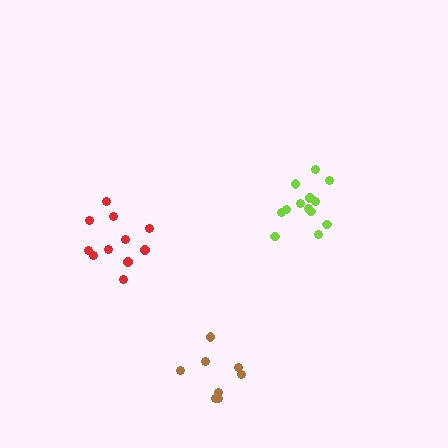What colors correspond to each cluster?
The clusters are colored: lime, red, brown.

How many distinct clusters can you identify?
There are 3 distinct clusters.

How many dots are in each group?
Group 1: 13 dots, Group 2: 11 dots, Group 3: 8 dots (32 total).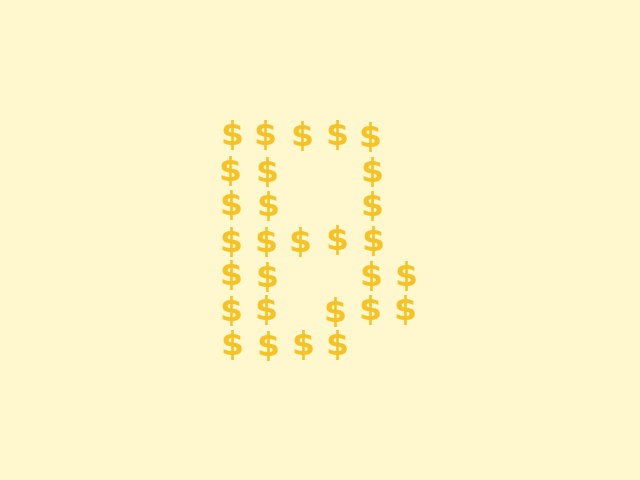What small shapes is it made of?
It is made of small dollar signs.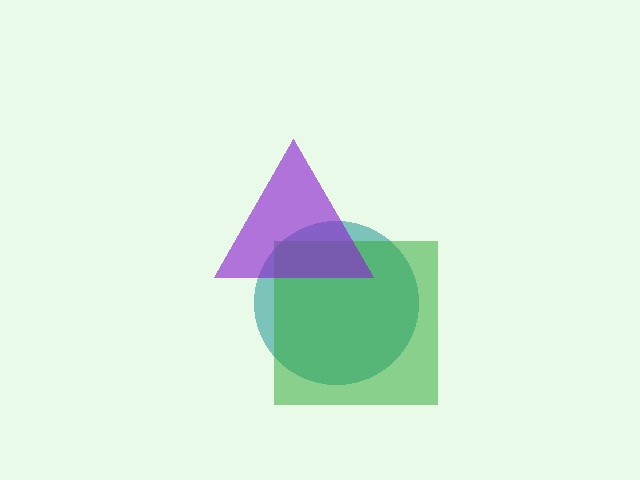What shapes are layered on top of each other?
The layered shapes are: a teal circle, a green square, a purple triangle.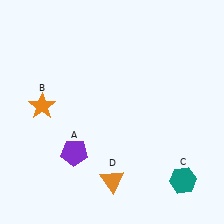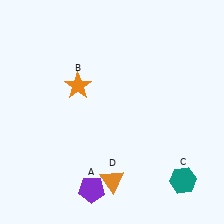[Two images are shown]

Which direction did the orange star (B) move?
The orange star (B) moved right.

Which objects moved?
The objects that moved are: the purple pentagon (A), the orange star (B).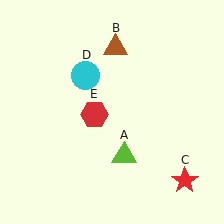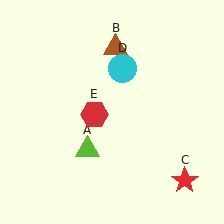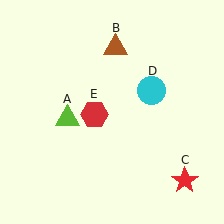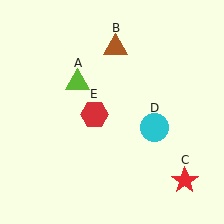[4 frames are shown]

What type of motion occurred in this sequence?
The lime triangle (object A), cyan circle (object D) rotated clockwise around the center of the scene.